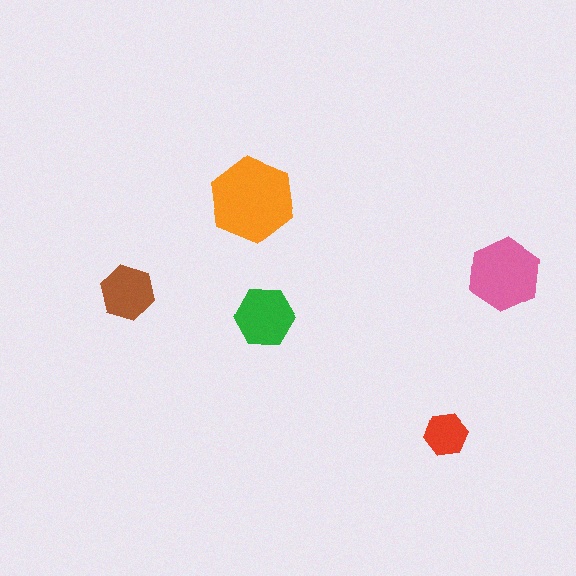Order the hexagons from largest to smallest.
the orange one, the pink one, the green one, the brown one, the red one.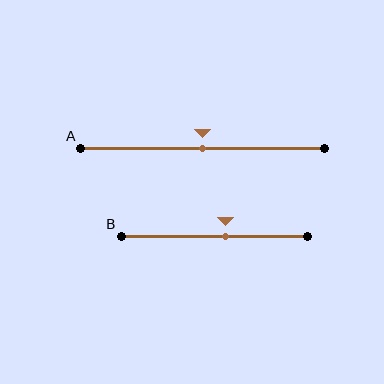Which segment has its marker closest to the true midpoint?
Segment A has its marker closest to the true midpoint.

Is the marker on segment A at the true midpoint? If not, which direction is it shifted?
Yes, the marker on segment A is at the true midpoint.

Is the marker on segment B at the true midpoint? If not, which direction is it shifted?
No, the marker on segment B is shifted to the right by about 6% of the segment length.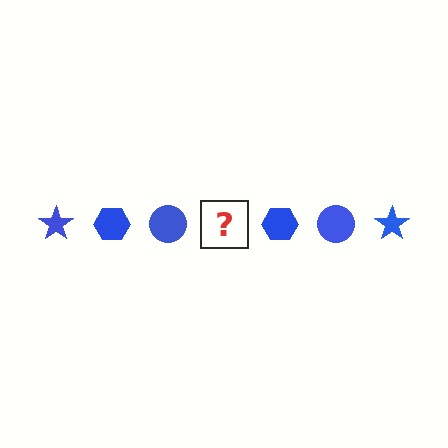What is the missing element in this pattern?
The missing element is a blue star.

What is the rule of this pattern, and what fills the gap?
The rule is that the pattern cycles through star, hexagon, circle shapes in blue. The gap should be filled with a blue star.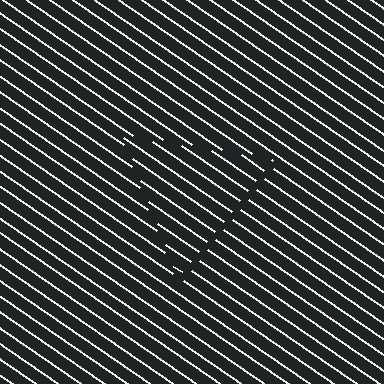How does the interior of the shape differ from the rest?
The interior of the shape contains the same grating, shifted by half a period — the contour is defined by the phase discontinuity where line-ends from the inner and outer gratings abut.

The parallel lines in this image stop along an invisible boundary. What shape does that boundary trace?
An illusory triangle. The interior of the shape contains the same grating, shifted by half a period — the contour is defined by the phase discontinuity where line-ends from the inner and outer gratings abut.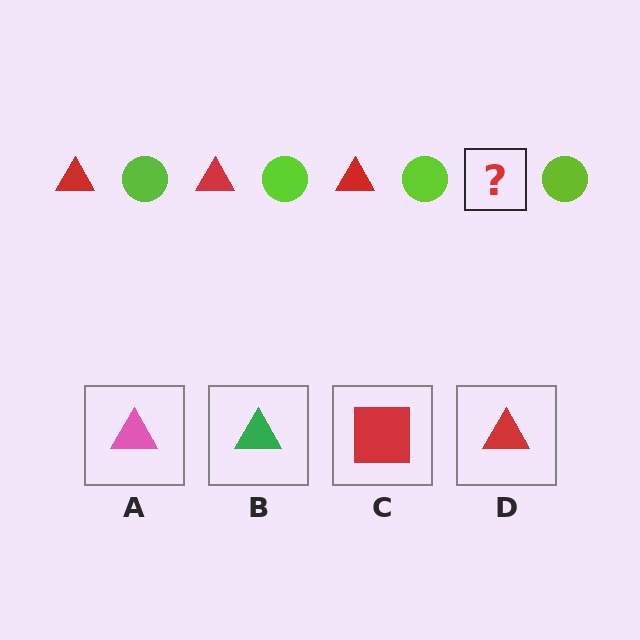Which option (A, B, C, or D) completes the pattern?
D.